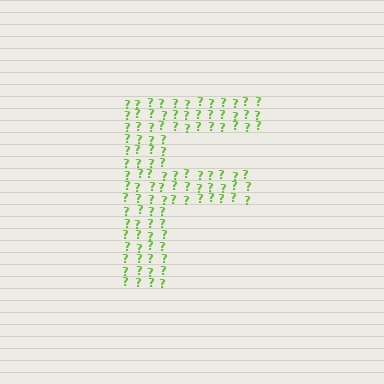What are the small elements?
The small elements are question marks.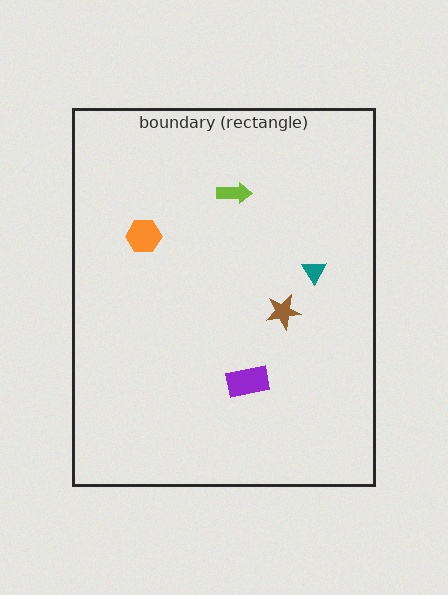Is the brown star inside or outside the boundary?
Inside.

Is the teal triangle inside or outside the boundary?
Inside.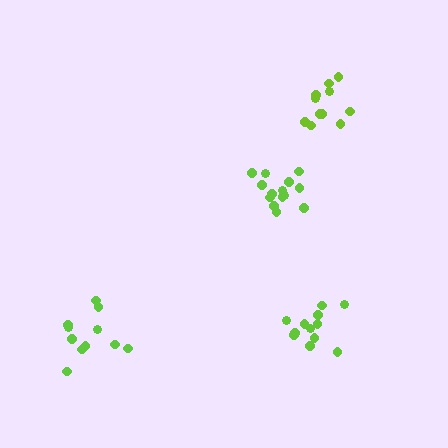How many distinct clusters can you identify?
There are 4 distinct clusters.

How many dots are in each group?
Group 1: 14 dots, Group 2: 12 dots, Group 3: 11 dots, Group 4: 11 dots (48 total).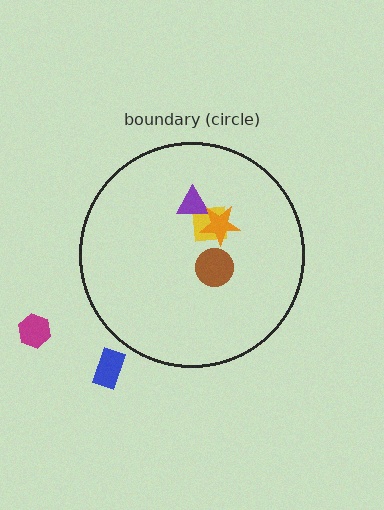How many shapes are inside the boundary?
4 inside, 2 outside.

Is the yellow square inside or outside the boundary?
Inside.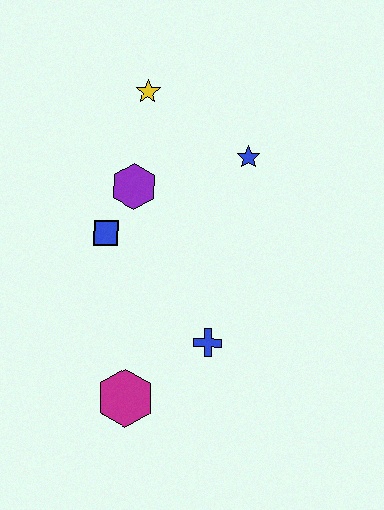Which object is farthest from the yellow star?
The magenta hexagon is farthest from the yellow star.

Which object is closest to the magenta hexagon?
The blue cross is closest to the magenta hexagon.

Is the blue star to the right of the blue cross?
Yes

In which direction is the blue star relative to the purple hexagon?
The blue star is to the right of the purple hexagon.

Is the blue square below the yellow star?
Yes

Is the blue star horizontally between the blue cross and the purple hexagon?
No